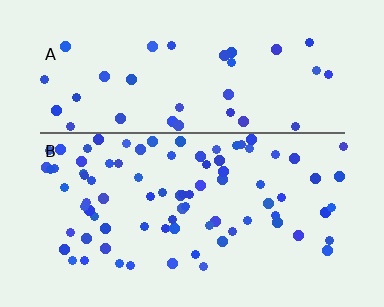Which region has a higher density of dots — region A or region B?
B (the bottom).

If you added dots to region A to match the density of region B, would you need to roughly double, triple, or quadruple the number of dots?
Approximately double.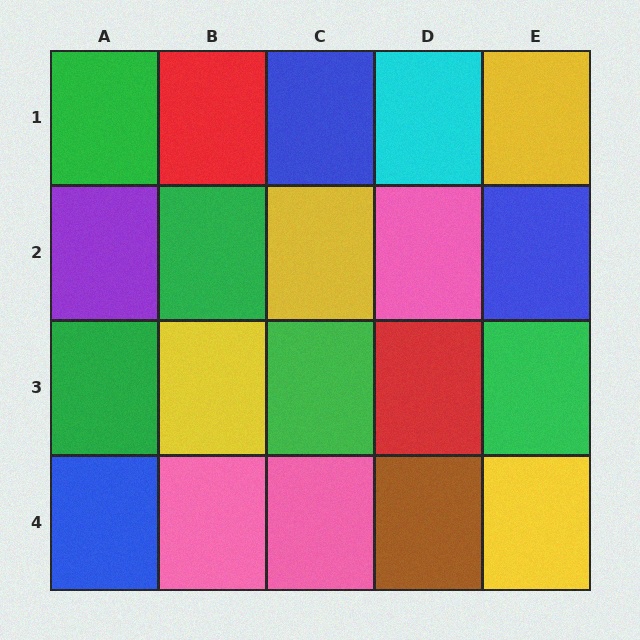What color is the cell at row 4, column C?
Pink.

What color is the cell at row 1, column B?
Red.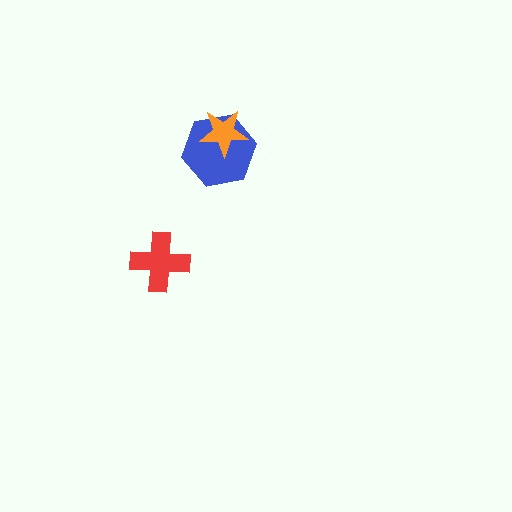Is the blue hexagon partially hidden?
Yes, it is partially covered by another shape.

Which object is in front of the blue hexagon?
The orange star is in front of the blue hexagon.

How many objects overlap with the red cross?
0 objects overlap with the red cross.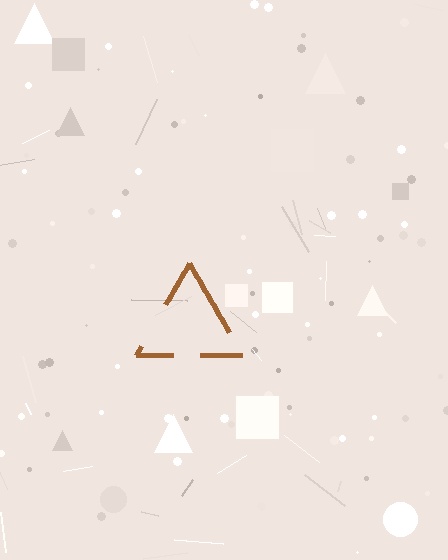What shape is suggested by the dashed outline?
The dashed outline suggests a triangle.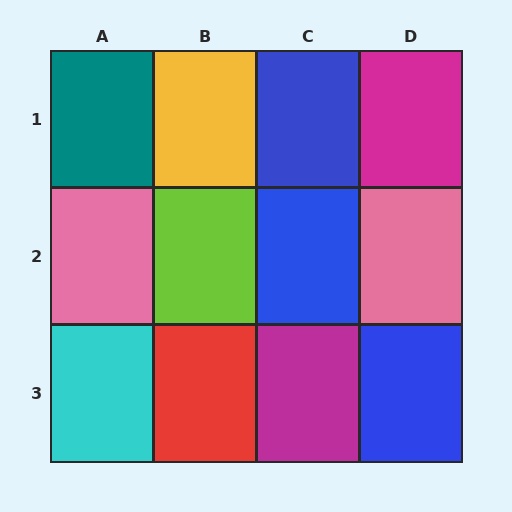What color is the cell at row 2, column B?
Lime.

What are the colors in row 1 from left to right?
Teal, yellow, blue, magenta.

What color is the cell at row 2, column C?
Blue.